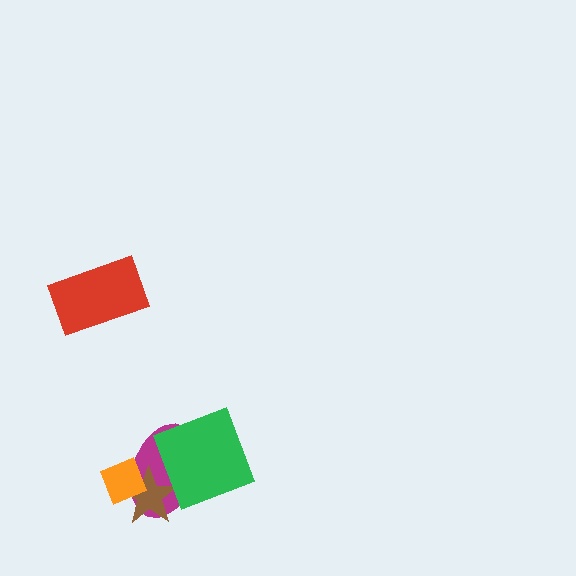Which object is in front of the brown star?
The orange diamond is in front of the brown star.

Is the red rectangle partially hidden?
No, no other shape covers it.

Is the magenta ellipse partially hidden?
Yes, it is partially covered by another shape.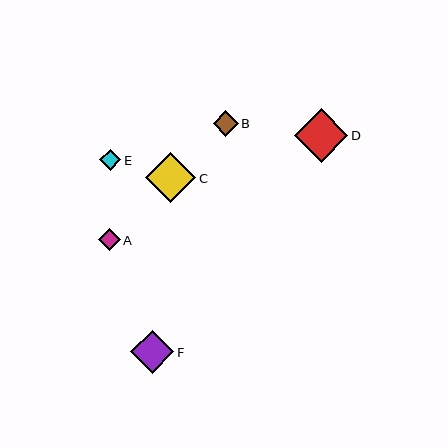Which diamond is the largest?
Diamond D is the largest with a size of approximately 54 pixels.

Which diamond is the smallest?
Diamond E is the smallest with a size of approximately 21 pixels.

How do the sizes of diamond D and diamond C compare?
Diamond D and diamond C are approximately the same size.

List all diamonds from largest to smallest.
From largest to smallest: D, C, F, B, A, E.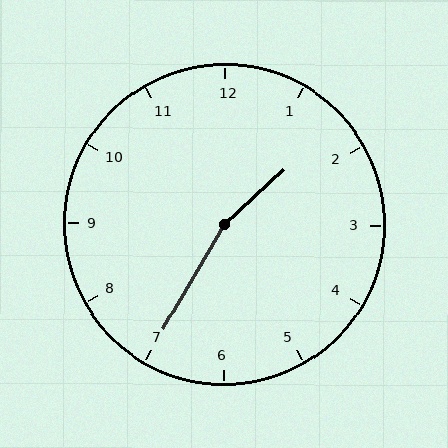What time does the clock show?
1:35.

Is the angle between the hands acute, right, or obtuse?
It is obtuse.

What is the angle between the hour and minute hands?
Approximately 162 degrees.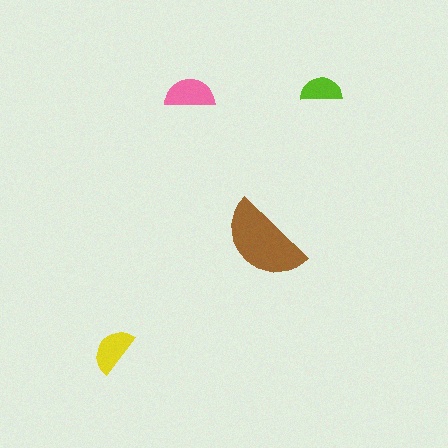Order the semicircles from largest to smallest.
the brown one, the pink one, the yellow one, the lime one.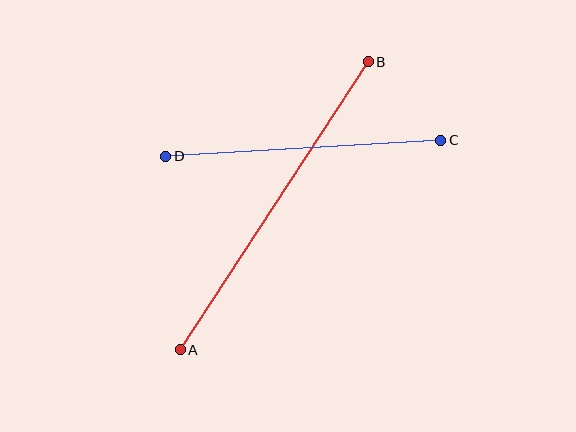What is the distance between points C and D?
The distance is approximately 275 pixels.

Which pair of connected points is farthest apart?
Points A and B are farthest apart.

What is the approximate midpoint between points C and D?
The midpoint is at approximately (303, 148) pixels.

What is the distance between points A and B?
The distance is approximately 344 pixels.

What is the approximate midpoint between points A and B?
The midpoint is at approximately (274, 206) pixels.